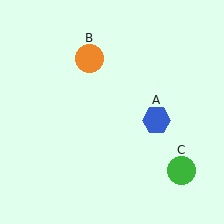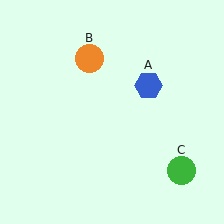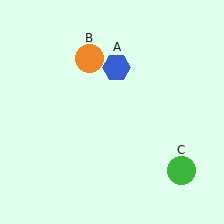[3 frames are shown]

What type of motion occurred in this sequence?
The blue hexagon (object A) rotated counterclockwise around the center of the scene.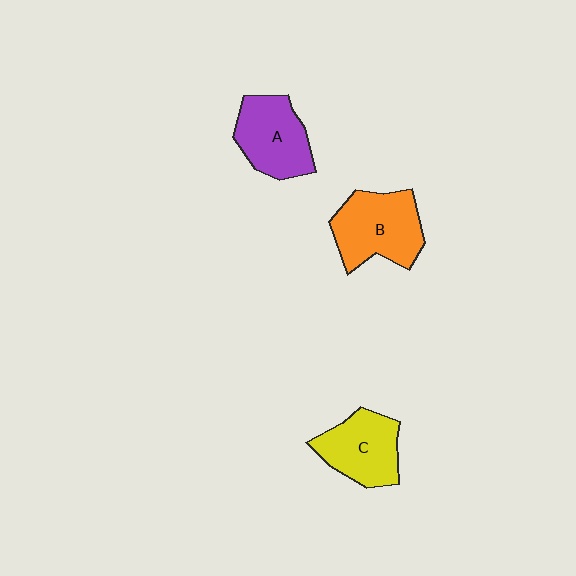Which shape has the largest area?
Shape B (orange).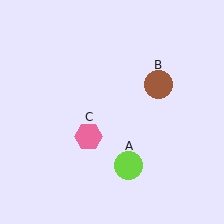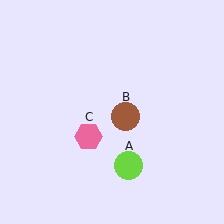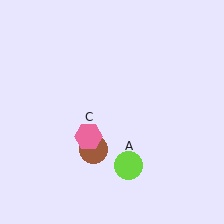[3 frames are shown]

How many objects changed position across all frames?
1 object changed position: brown circle (object B).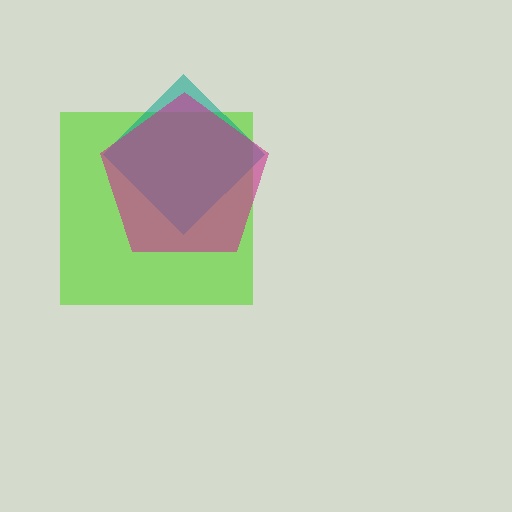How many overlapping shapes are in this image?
There are 3 overlapping shapes in the image.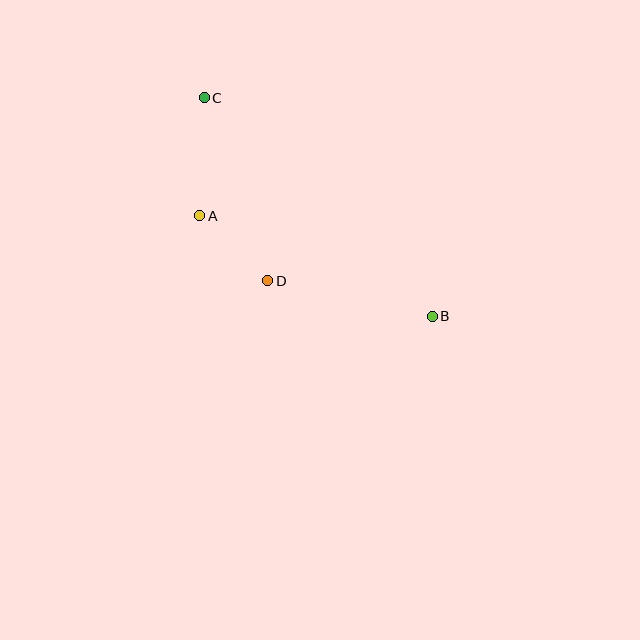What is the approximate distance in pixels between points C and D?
The distance between C and D is approximately 193 pixels.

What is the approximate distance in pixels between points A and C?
The distance between A and C is approximately 118 pixels.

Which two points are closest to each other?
Points A and D are closest to each other.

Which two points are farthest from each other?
Points B and C are farthest from each other.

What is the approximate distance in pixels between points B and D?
The distance between B and D is approximately 169 pixels.